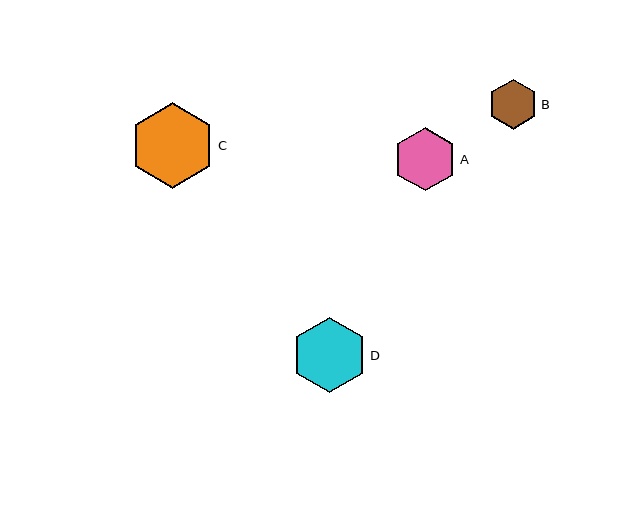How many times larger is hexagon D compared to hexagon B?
Hexagon D is approximately 1.5 times the size of hexagon B.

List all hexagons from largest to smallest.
From largest to smallest: C, D, A, B.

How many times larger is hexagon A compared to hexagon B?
Hexagon A is approximately 1.3 times the size of hexagon B.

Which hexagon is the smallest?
Hexagon B is the smallest with a size of approximately 51 pixels.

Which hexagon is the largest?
Hexagon C is the largest with a size of approximately 85 pixels.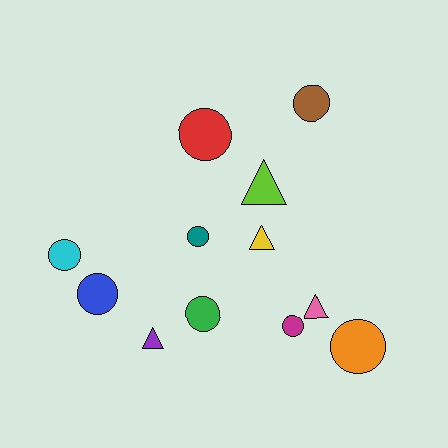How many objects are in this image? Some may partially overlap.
There are 12 objects.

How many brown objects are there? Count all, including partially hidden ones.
There is 1 brown object.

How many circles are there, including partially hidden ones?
There are 8 circles.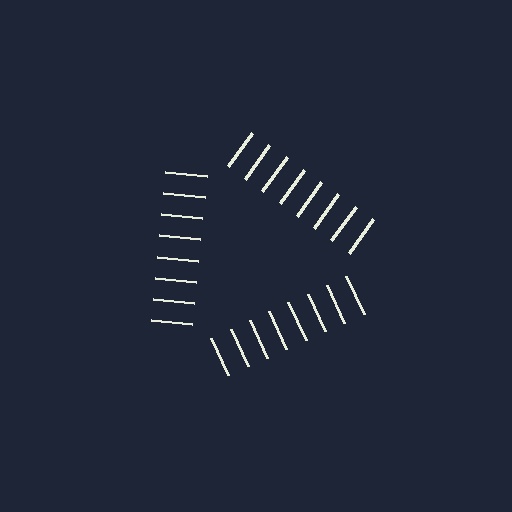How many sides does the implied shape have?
3 sides — the line-ends trace a triangle.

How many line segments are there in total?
24 — 8 along each of the 3 edges.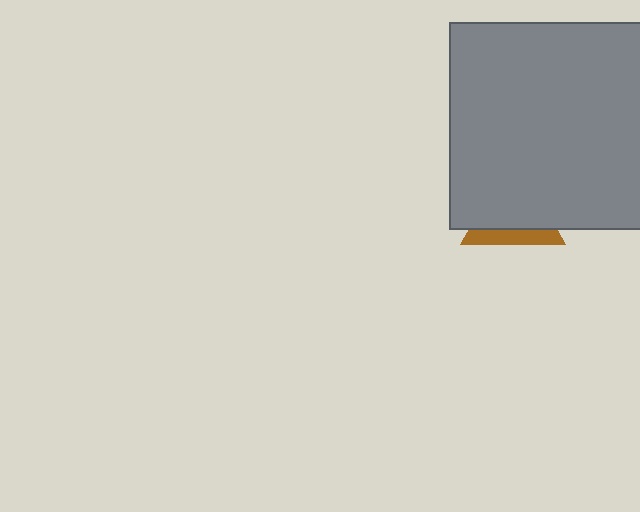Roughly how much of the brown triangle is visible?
A small part of it is visible (roughly 31%).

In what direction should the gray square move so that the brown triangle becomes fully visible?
The gray square should move up. That is the shortest direction to clear the overlap and leave the brown triangle fully visible.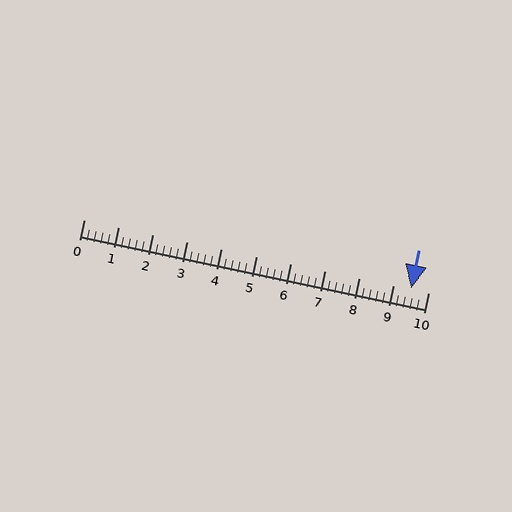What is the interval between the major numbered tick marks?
The major tick marks are spaced 1 units apart.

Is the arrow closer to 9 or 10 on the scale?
The arrow is closer to 10.